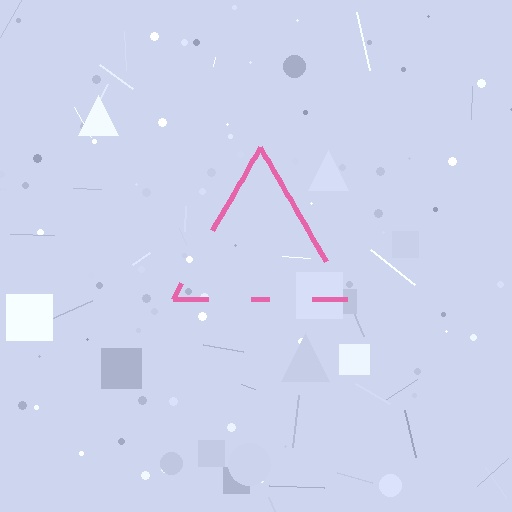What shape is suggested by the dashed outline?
The dashed outline suggests a triangle.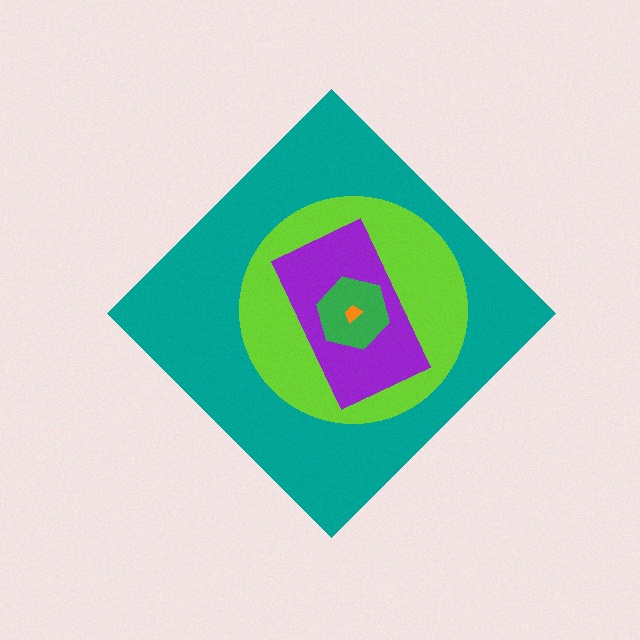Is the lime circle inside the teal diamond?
Yes.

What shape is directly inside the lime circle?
The purple rectangle.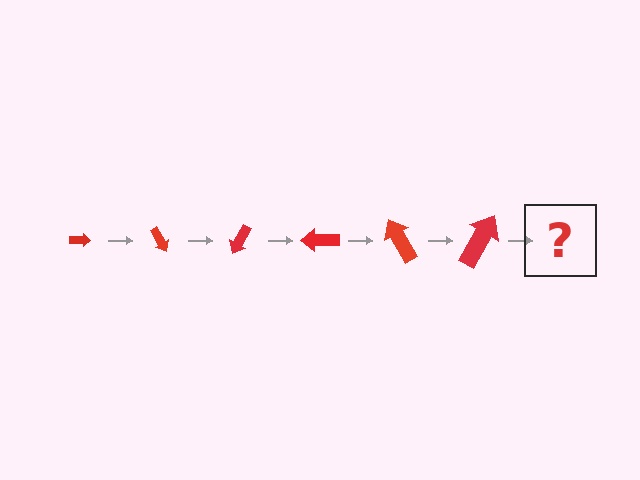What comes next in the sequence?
The next element should be an arrow, larger than the previous one and rotated 360 degrees from the start.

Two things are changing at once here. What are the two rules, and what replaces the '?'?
The two rules are that the arrow grows larger each step and it rotates 60 degrees each step. The '?' should be an arrow, larger than the previous one and rotated 360 degrees from the start.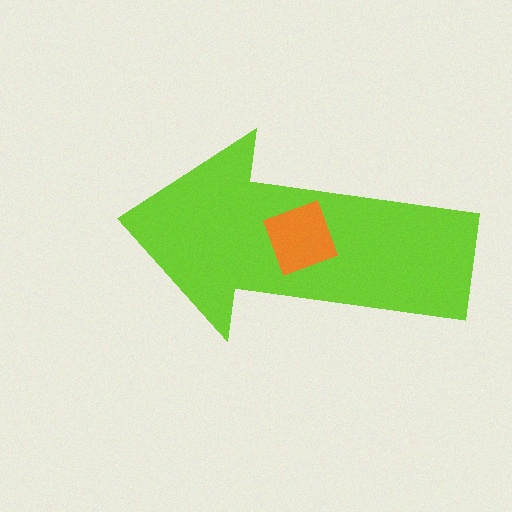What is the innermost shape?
The orange diamond.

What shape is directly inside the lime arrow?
The orange diamond.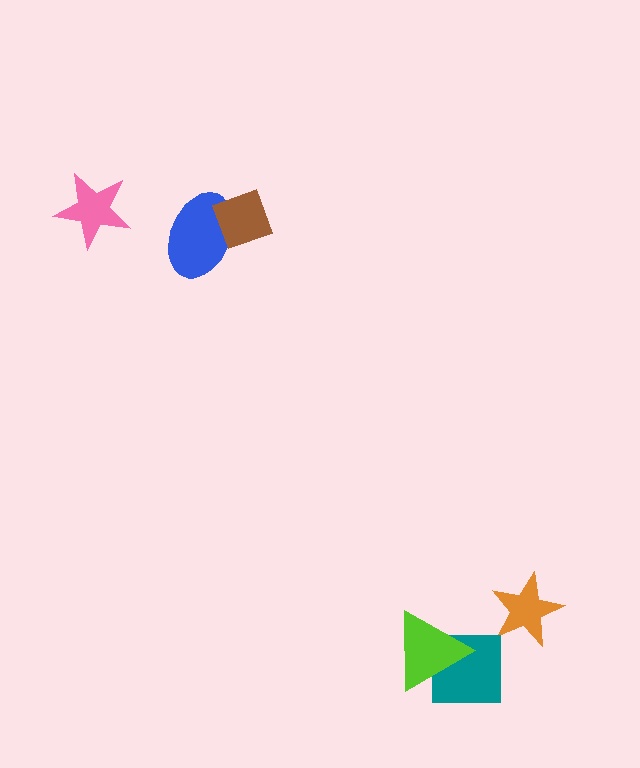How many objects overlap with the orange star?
0 objects overlap with the orange star.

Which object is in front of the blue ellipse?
The brown diamond is in front of the blue ellipse.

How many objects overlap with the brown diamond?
1 object overlaps with the brown diamond.